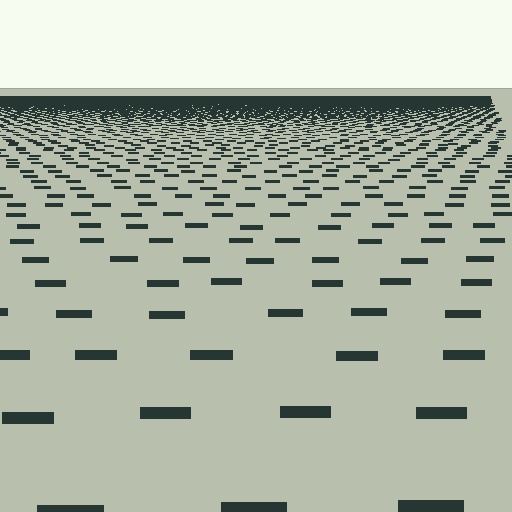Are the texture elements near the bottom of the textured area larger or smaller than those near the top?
Larger. Near the bottom, elements are closer to the viewer and appear at a bigger on-screen size.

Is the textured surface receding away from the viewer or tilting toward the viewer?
The surface is receding away from the viewer. Texture elements get smaller and denser toward the top.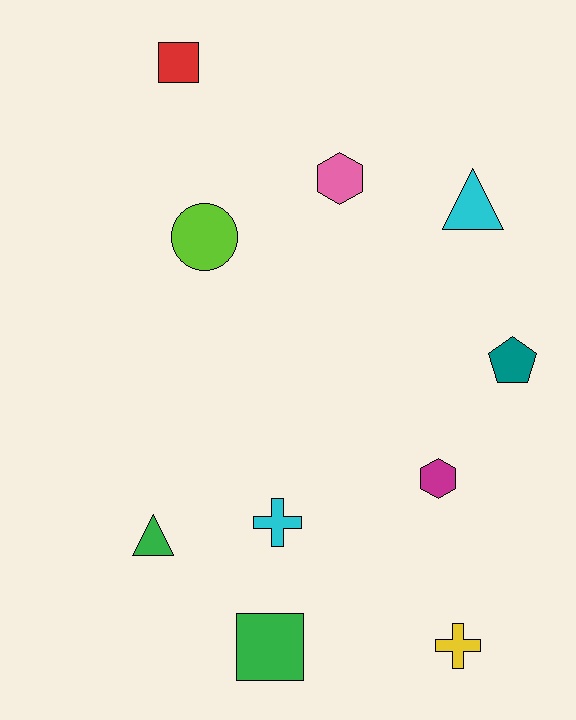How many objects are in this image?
There are 10 objects.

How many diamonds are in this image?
There are no diamonds.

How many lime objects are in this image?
There is 1 lime object.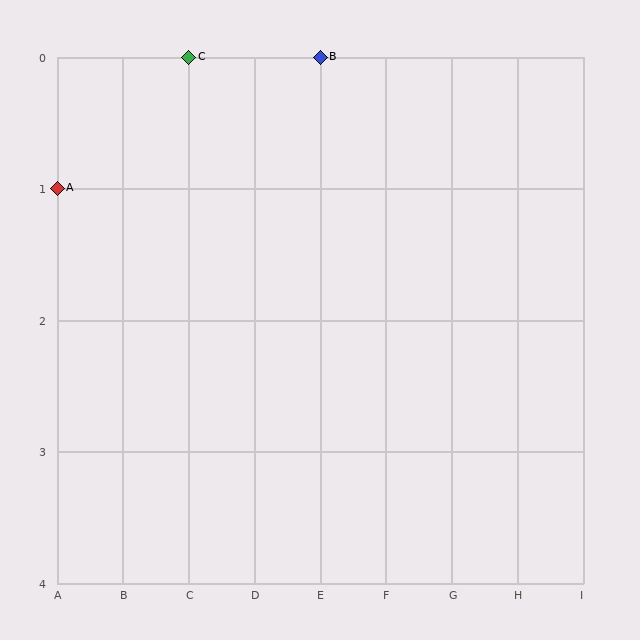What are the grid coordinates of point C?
Point C is at grid coordinates (C, 0).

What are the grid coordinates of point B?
Point B is at grid coordinates (E, 0).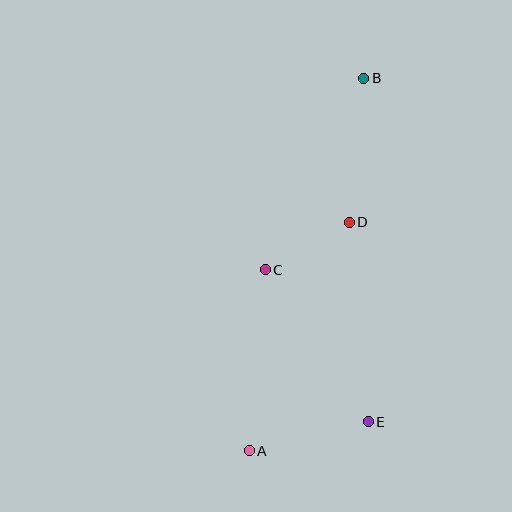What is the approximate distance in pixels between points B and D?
The distance between B and D is approximately 145 pixels.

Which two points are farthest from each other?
Points A and B are farthest from each other.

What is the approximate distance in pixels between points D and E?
The distance between D and E is approximately 200 pixels.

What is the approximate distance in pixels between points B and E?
The distance between B and E is approximately 343 pixels.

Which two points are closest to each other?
Points C and D are closest to each other.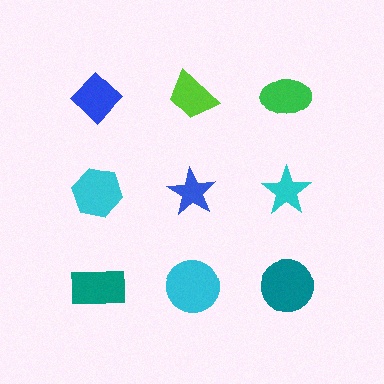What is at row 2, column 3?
A cyan star.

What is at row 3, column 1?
A teal rectangle.